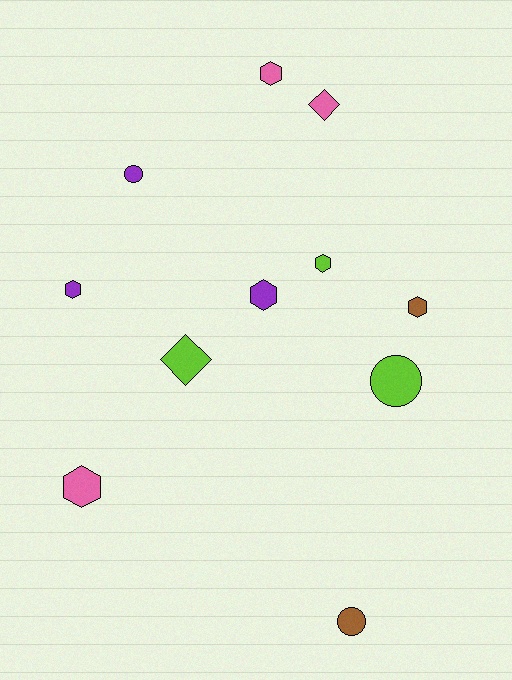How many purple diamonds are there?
There are no purple diamonds.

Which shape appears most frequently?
Hexagon, with 6 objects.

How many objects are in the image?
There are 11 objects.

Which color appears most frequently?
Lime, with 3 objects.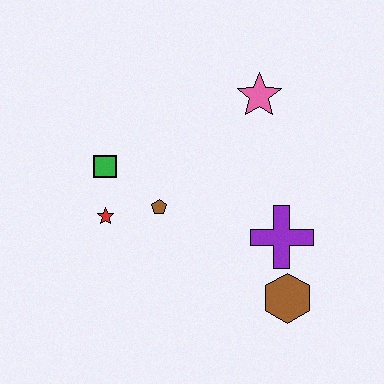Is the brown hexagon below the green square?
Yes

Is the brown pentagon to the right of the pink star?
No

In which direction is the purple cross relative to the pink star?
The purple cross is below the pink star.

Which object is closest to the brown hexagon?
The purple cross is closest to the brown hexagon.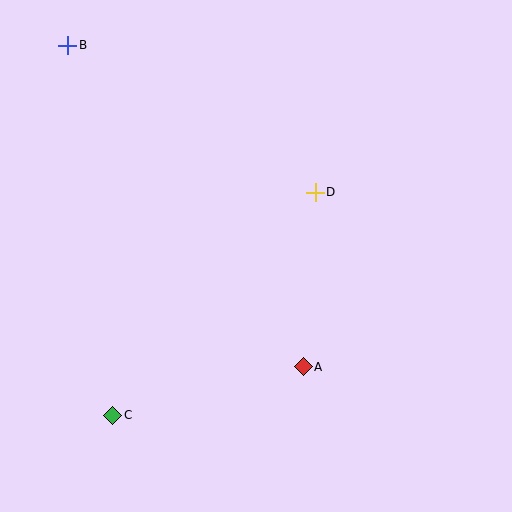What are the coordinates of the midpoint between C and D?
The midpoint between C and D is at (214, 304).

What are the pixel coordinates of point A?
Point A is at (303, 367).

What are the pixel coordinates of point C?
Point C is at (113, 415).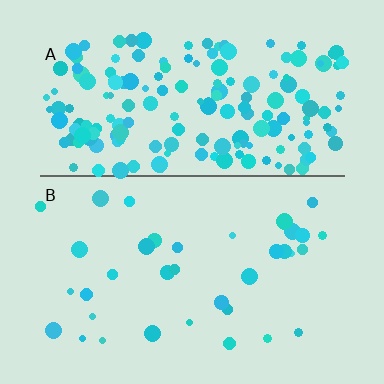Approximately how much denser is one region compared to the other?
Approximately 4.9× — region A over region B.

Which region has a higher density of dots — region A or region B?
A (the top).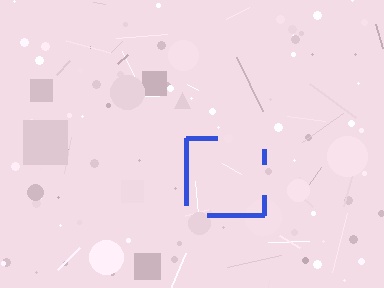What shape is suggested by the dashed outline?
The dashed outline suggests a square.